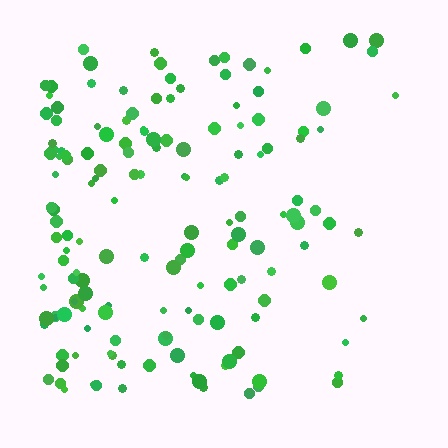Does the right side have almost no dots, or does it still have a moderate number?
Still a moderate number, just noticeably fewer than the left.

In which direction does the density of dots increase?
From right to left, with the left side densest.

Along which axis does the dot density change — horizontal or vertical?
Horizontal.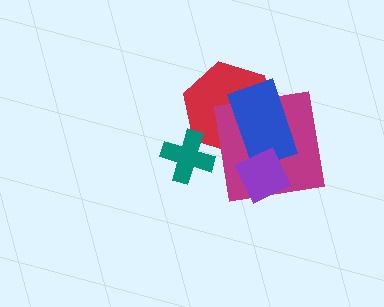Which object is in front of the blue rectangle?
The purple diamond is in front of the blue rectangle.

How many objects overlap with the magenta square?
3 objects overlap with the magenta square.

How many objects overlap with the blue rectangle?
3 objects overlap with the blue rectangle.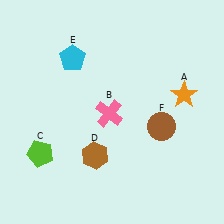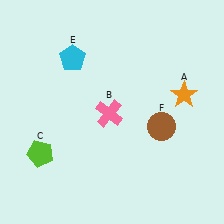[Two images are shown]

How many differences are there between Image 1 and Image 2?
There is 1 difference between the two images.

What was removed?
The brown hexagon (D) was removed in Image 2.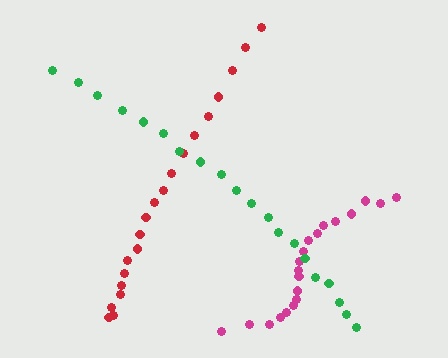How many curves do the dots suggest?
There are 3 distinct paths.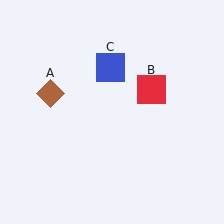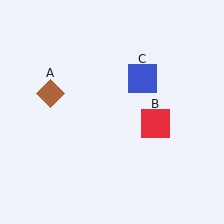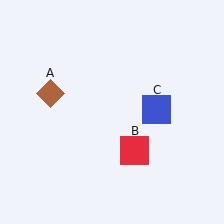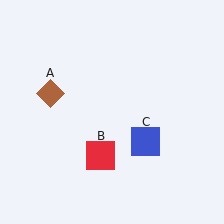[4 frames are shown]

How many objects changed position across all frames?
2 objects changed position: red square (object B), blue square (object C).